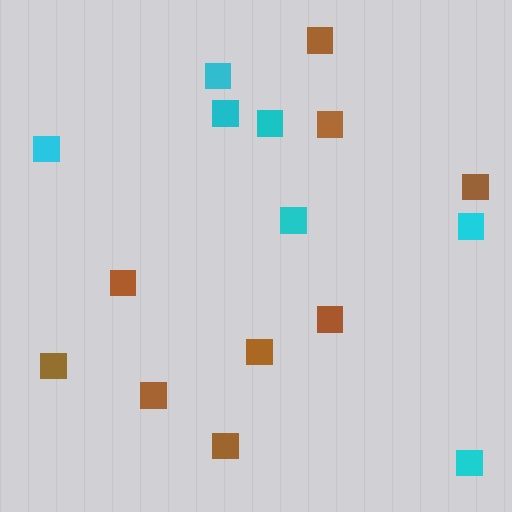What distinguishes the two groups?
There are 2 groups: one group of brown squares (9) and one group of cyan squares (7).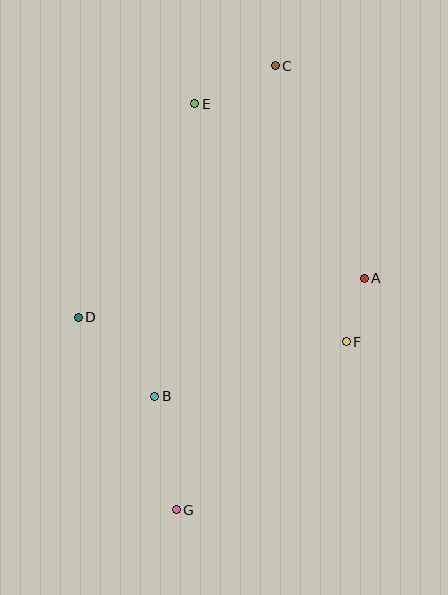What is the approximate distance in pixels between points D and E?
The distance between D and E is approximately 244 pixels.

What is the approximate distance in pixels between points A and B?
The distance between A and B is approximately 240 pixels.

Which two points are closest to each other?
Points A and F are closest to each other.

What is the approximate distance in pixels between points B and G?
The distance between B and G is approximately 116 pixels.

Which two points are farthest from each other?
Points C and G are farthest from each other.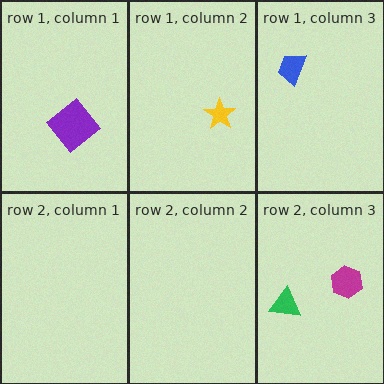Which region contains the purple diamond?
The row 1, column 1 region.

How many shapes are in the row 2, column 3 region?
2.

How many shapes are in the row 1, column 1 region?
1.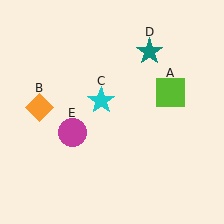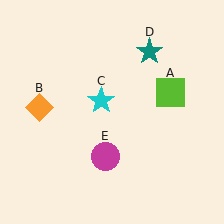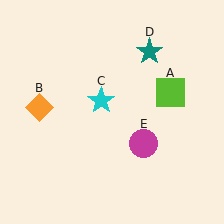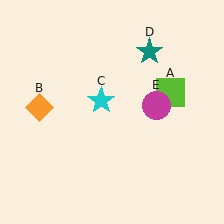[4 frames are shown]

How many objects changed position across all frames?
1 object changed position: magenta circle (object E).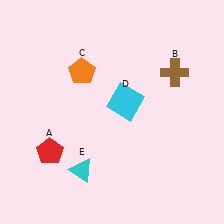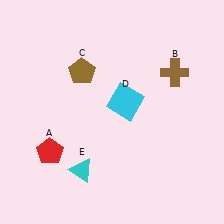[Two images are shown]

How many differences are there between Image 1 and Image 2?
There is 1 difference between the two images.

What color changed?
The pentagon (C) changed from orange in Image 1 to brown in Image 2.